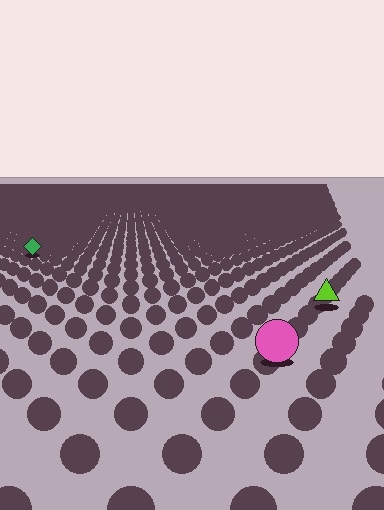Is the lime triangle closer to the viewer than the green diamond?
Yes. The lime triangle is closer — you can tell from the texture gradient: the ground texture is coarser near it.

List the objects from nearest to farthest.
From nearest to farthest: the pink circle, the lime triangle, the green diamond.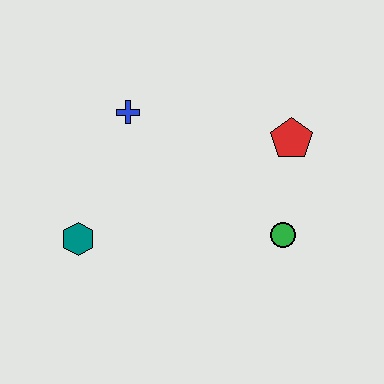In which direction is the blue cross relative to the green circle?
The blue cross is to the left of the green circle.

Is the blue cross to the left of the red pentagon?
Yes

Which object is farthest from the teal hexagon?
The red pentagon is farthest from the teal hexagon.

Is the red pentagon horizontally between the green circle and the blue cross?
No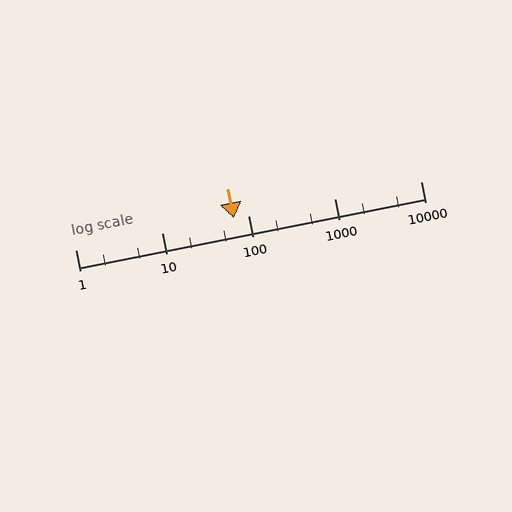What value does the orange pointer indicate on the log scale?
The pointer indicates approximately 69.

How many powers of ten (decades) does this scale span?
The scale spans 4 decades, from 1 to 10000.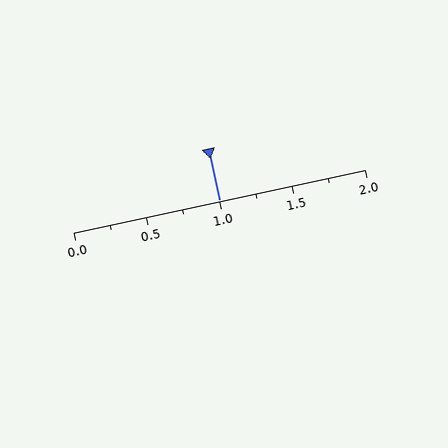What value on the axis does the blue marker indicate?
The marker indicates approximately 1.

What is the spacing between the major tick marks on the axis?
The major ticks are spaced 0.5 apart.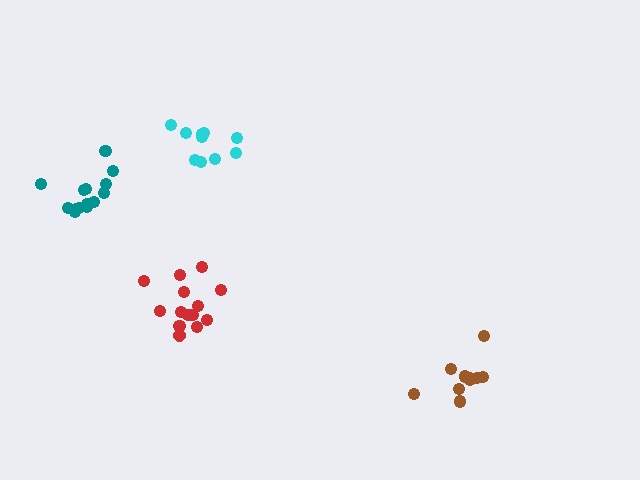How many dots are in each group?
Group 1: 10 dots, Group 2: 14 dots, Group 3: 10 dots, Group 4: 14 dots (48 total).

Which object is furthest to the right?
The brown cluster is rightmost.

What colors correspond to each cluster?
The clusters are colored: brown, teal, cyan, red.